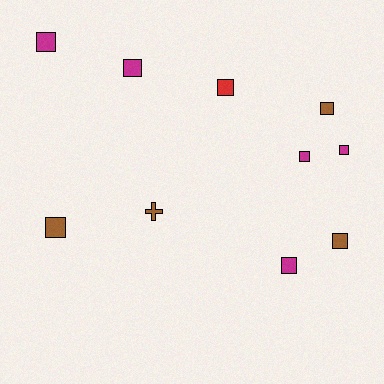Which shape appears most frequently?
Square, with 9 objects.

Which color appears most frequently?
Magenta, with 5 objects.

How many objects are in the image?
There are 10 objects.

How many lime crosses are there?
There are no lime crosses.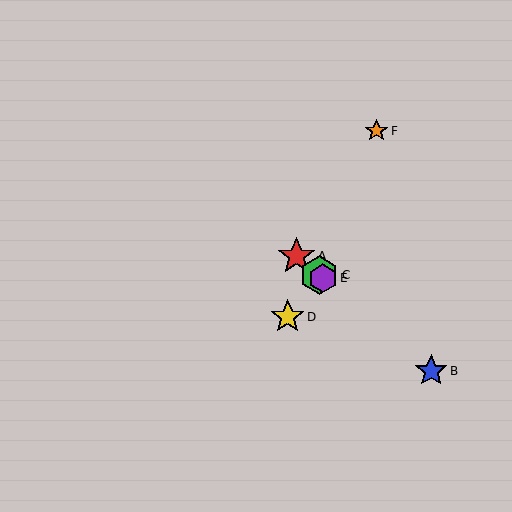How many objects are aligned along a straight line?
4 objects (A, B, C, E) are aligned along a straight line.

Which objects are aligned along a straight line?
Objects A, B, C, E are aligned along a straight line.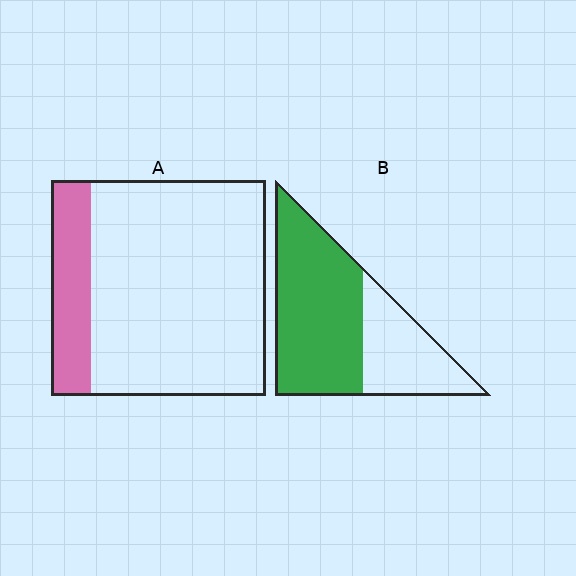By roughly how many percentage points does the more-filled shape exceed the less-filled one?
By roughly 45 percentage points (B over A).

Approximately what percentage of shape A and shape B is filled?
A is approximately 20% and B is approximately 65%.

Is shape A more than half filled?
No.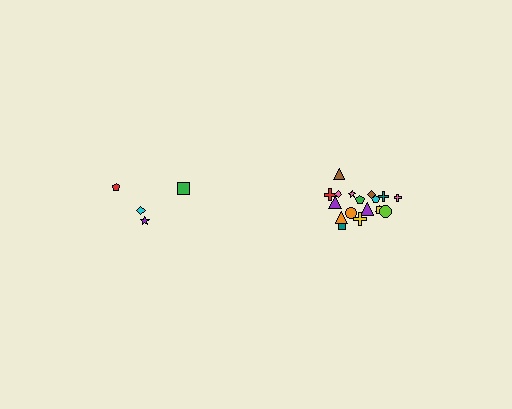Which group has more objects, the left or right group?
The right group.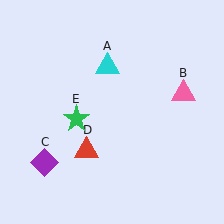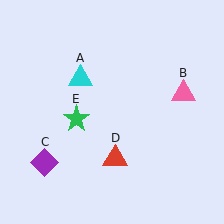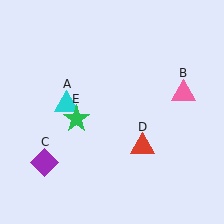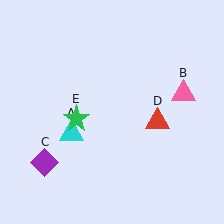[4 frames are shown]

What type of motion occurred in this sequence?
The cyan triangle (object A), red triangle (object D) rotated counterclockwise around the center of the scene.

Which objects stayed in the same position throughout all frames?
Pink triangle (object B) and purple diamond (object C) and green star (object E) remained stationary.